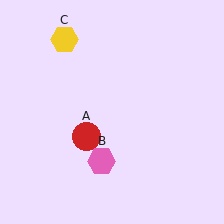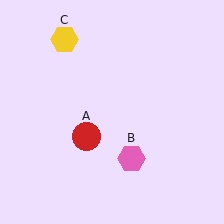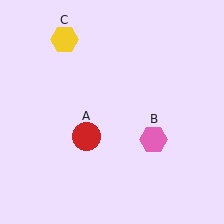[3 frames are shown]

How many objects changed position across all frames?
1 object changed position: pink hexagon (object B).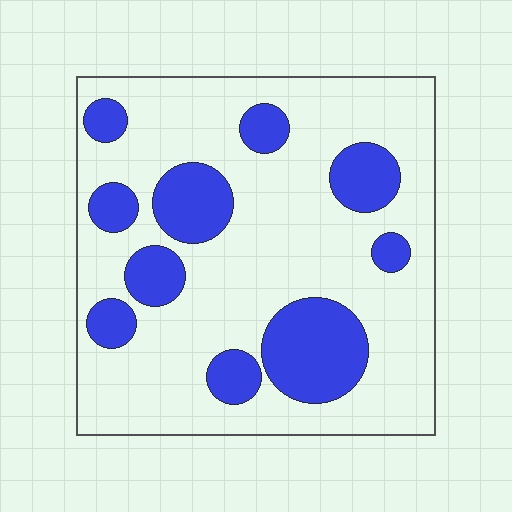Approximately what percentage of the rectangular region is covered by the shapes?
Approximately 25%.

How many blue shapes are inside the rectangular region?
10.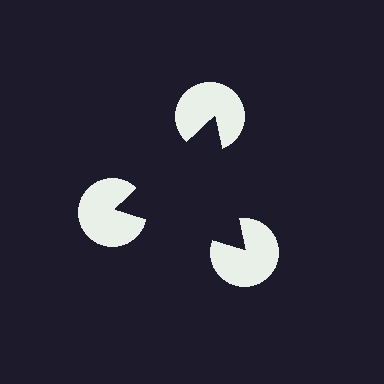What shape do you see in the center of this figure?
An illusory triangle — its edges are inferred from the aligned wedge cuts in the pac-man discs, not physically drawn.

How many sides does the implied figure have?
3 sides.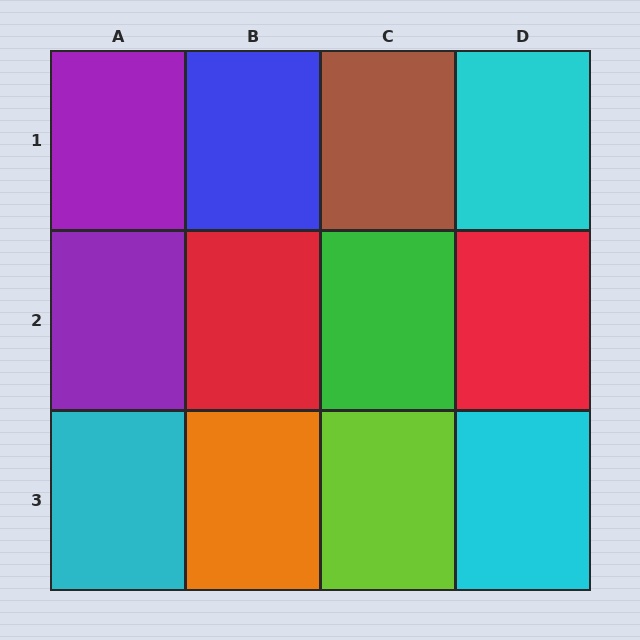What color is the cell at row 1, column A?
Purple.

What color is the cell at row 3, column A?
Cyan.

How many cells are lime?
1 cell is lime.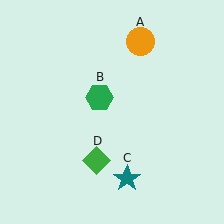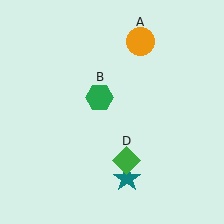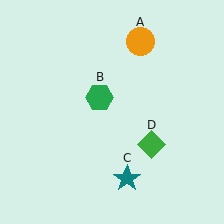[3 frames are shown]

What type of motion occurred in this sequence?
The green diamond (object D) rotated counterclockwise around the center of the scene.